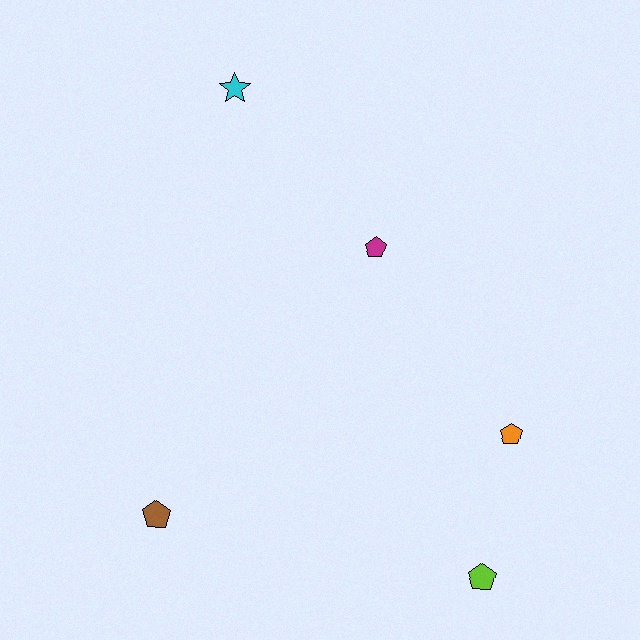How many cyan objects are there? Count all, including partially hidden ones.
There is 1 cyan object.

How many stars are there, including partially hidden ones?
There is 1 star.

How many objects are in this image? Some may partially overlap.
There are 5 objects.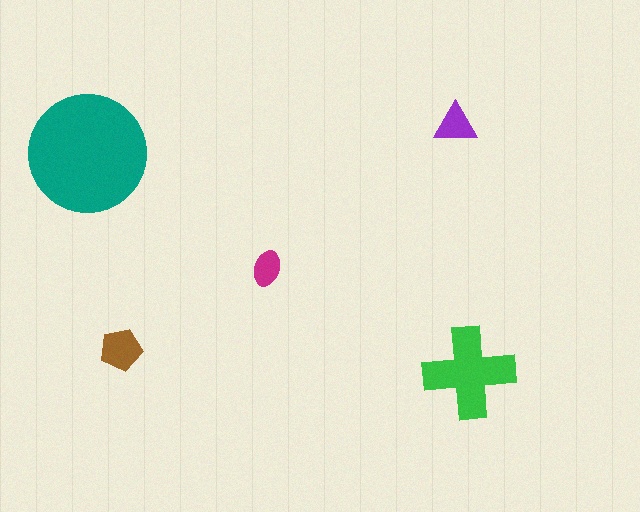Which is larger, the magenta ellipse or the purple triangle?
The purple triangle.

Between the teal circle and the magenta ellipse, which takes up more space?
The teal circle.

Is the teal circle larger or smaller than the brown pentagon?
Larger.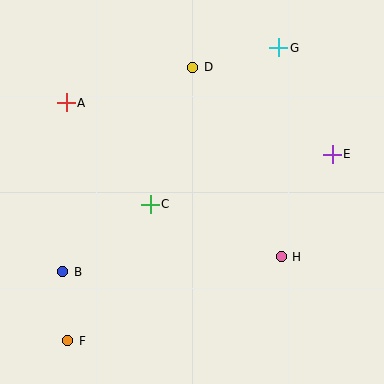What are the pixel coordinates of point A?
Point A is at (66, 103).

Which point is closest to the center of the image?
Point C at (150, 204) is closest to the center.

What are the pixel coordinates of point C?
Point C is at (150, 204).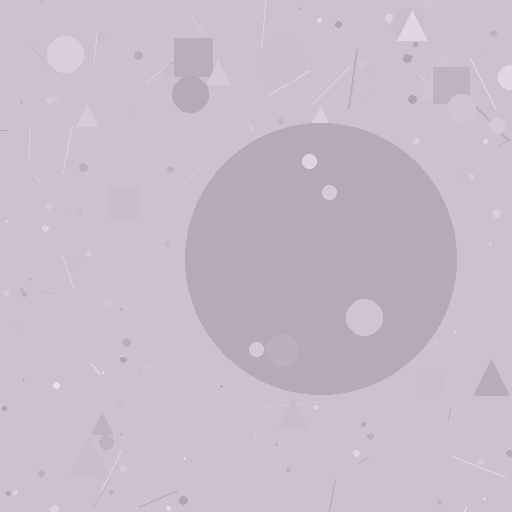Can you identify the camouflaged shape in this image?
The camouflaged shape is a circle.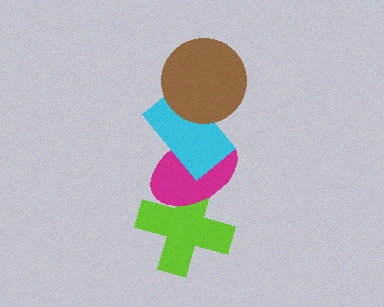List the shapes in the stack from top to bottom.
From top to bottom: the brown circle, the cyan rectangle, the magenta ellipse, the lime cross.